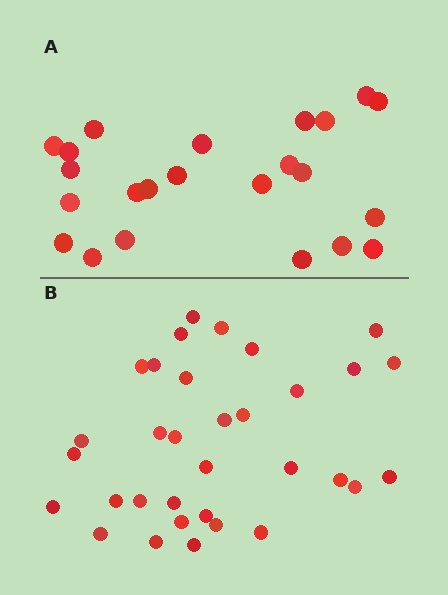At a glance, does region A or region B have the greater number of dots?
Region B (the bottom region) has more dots.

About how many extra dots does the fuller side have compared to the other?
Region B has roughly 10 or so more dots than region A.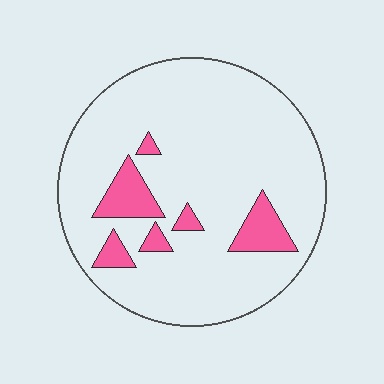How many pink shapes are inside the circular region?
6.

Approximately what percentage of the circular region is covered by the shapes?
Approximately 10%.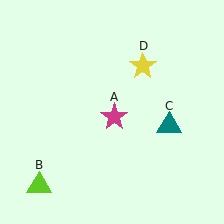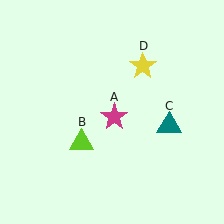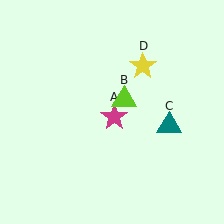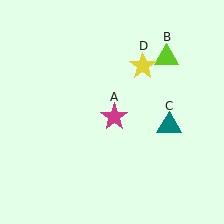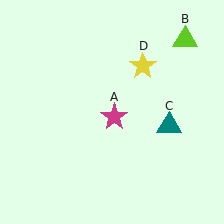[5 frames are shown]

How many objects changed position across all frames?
1 object changed position: lime triangle (object B).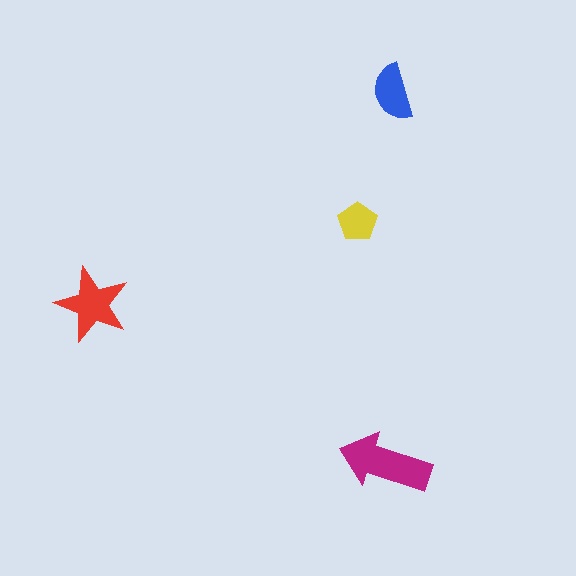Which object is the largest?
The magenta arrow.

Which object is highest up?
The blue semicircle is topmost.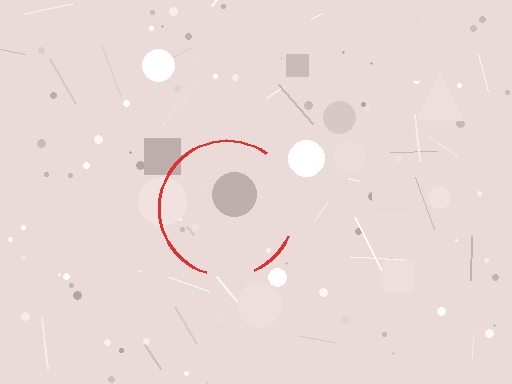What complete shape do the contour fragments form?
The contour fragments form a circle.